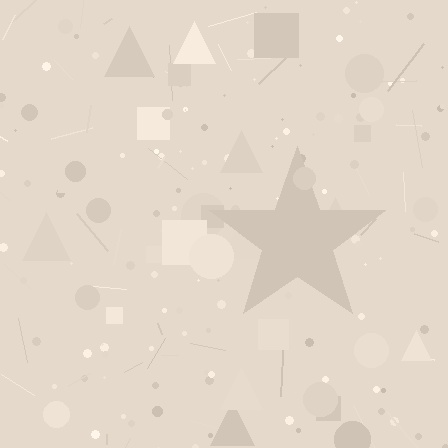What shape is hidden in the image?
A star is hidden in the image.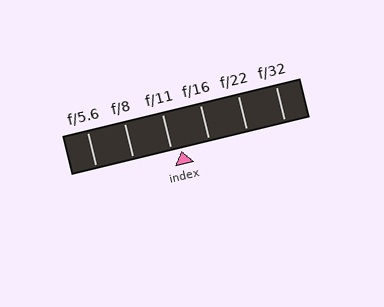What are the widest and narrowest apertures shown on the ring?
The widest aperture shown is f/5.6 and the narrowest is f/32.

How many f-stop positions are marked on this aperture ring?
There are 6 f-stop positions marked.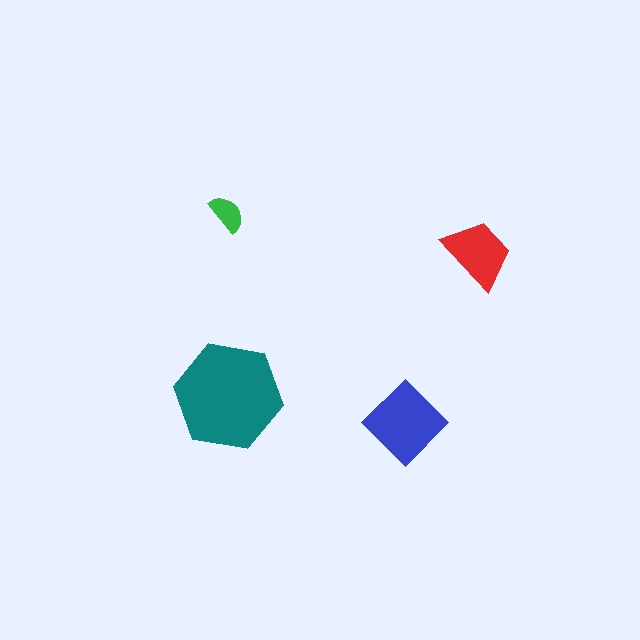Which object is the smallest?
The green semicircle.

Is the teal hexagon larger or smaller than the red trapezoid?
Larger.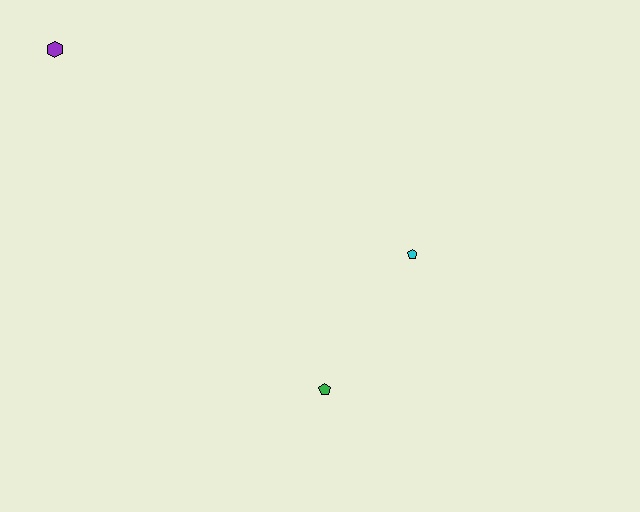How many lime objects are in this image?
There are no lime objects.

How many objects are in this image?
There are 3 objects.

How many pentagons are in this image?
There are 2 pentagons.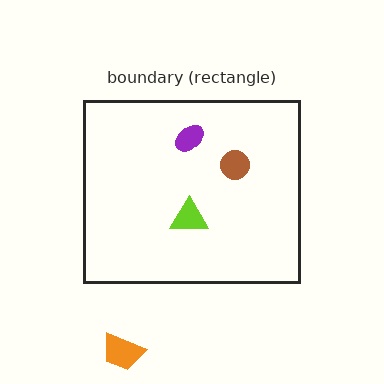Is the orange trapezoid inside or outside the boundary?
Outside.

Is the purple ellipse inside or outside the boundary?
Inside.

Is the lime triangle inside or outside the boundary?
Inside.